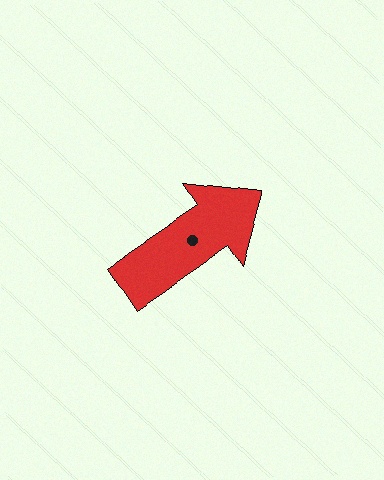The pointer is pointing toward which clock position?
Roughly 2 o'clock.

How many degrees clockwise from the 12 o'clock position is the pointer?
Approximately 56 degrees.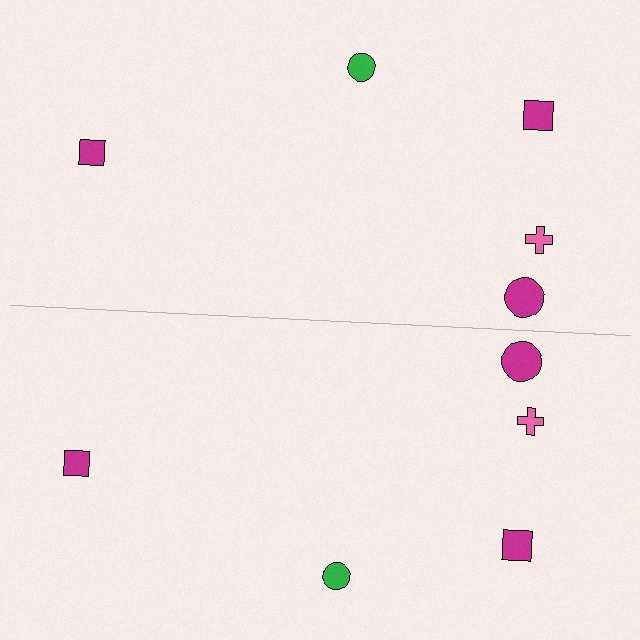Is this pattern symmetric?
Yes, this pattern has bilateral (reflection) symmetry.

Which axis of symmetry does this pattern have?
The pattern has a horizontal axis of symmetry running through the center of the image.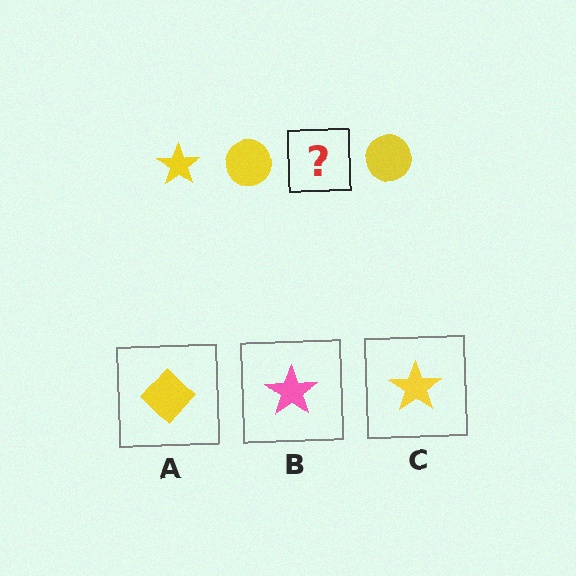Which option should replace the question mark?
Option C.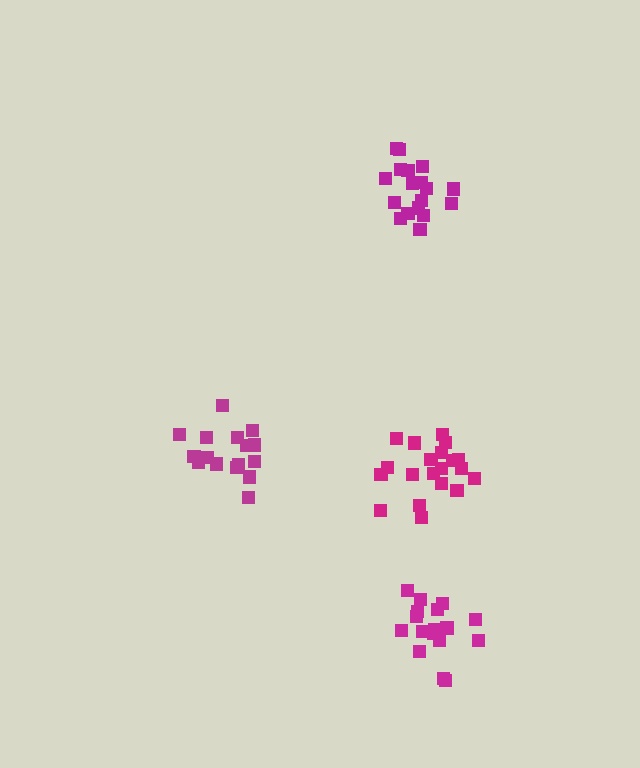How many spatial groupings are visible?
There are 4 spatial groupings.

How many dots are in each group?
Group 1: 19 dots, Group 2: 18 dots, Group 3: 16 dots, Group 4: 20 dots (73 total).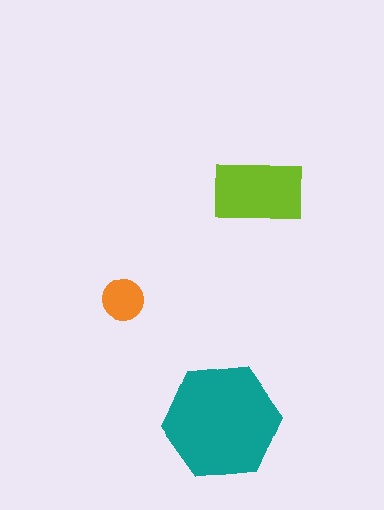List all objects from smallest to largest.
The orange circle, the lime rectangle, the teal hexagon.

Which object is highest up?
The lime rectangle is topmost.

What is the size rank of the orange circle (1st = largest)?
3rd.